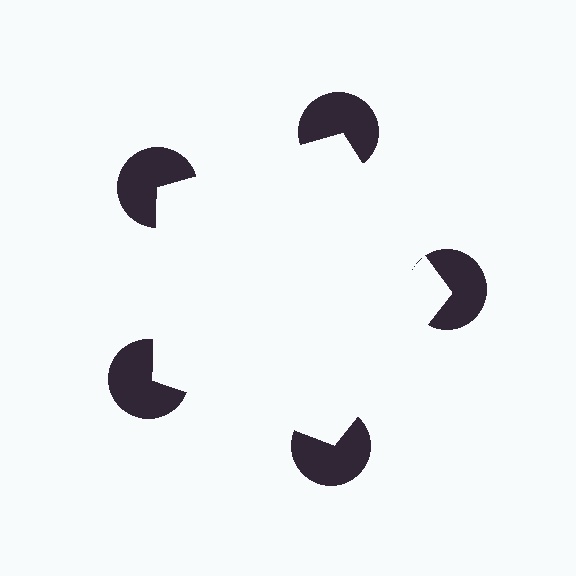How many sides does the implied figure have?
5 sides.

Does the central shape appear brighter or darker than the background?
It typically appears slightly brighter than the background, even though no actual brightness change is drawn.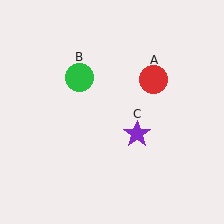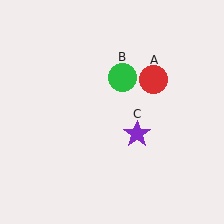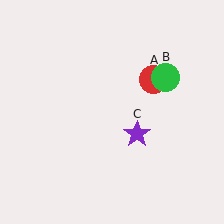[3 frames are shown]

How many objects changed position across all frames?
1 object changed position: green circle (object B).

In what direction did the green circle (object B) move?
The green circle (object B) moved right.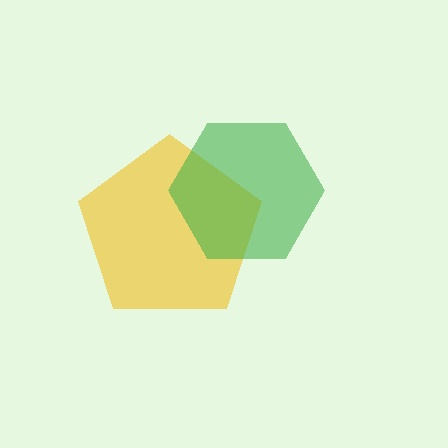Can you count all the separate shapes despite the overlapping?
Yes, there are 2 separate shapes.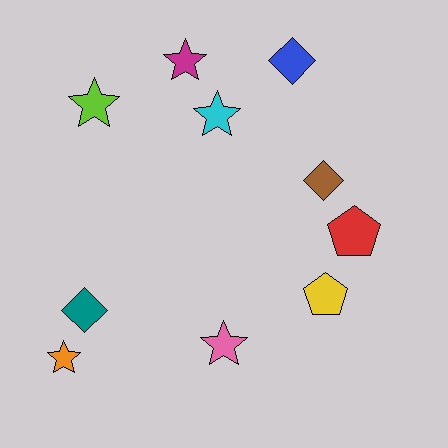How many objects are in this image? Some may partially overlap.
There are 10 objects.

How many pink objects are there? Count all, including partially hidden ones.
There is 1 pink object.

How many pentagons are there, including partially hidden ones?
There are 2 pentagons.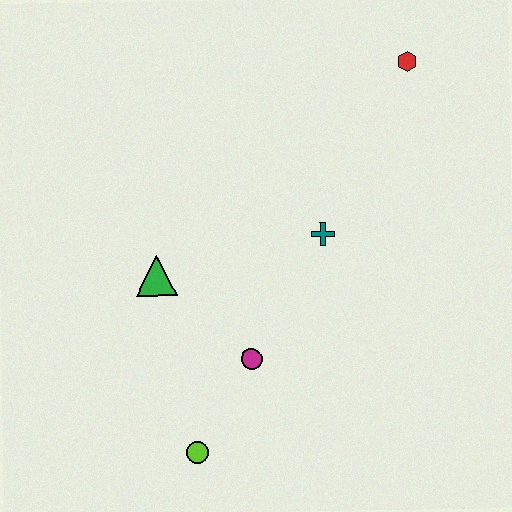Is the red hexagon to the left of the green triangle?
No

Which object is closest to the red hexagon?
The teal cross is closest to the red hexagon.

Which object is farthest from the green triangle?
The red hexagon is farthest from the green triangle.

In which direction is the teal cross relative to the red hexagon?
The teal cross is below the red hexagon.